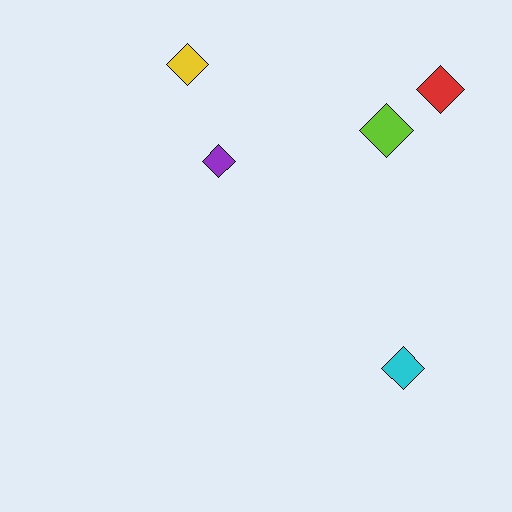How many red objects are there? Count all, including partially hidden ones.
There is 1 red object.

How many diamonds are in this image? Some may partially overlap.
There are 5 diamonds.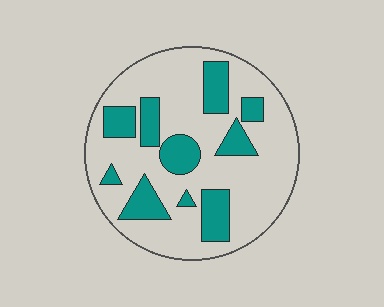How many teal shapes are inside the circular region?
10.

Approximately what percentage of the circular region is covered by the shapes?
Approximately 25%.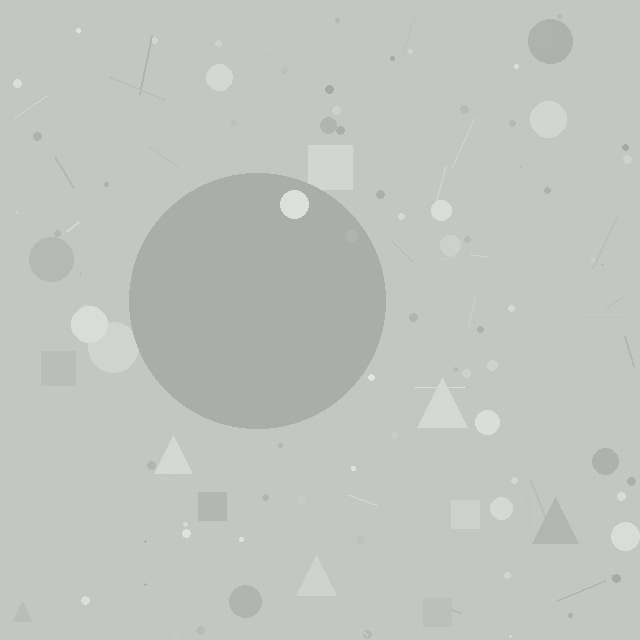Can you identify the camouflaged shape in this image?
The camouflaged shape is a circle.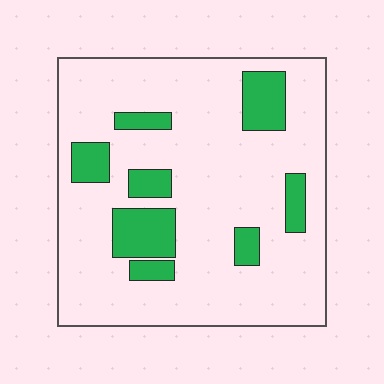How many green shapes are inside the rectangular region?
8.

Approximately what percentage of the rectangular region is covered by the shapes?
Approximately 20%.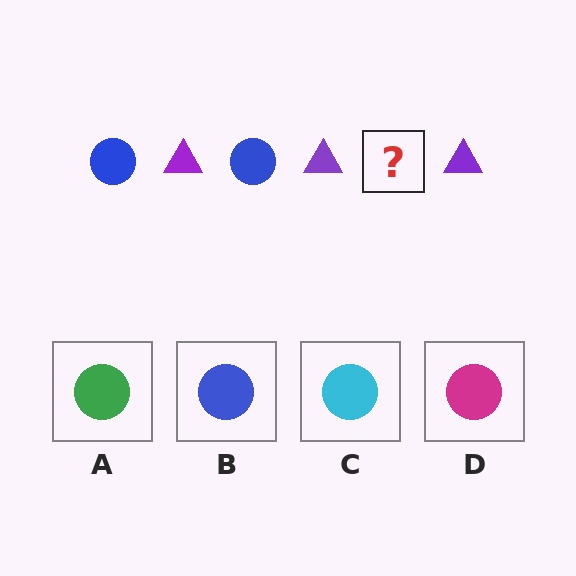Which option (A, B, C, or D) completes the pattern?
B.